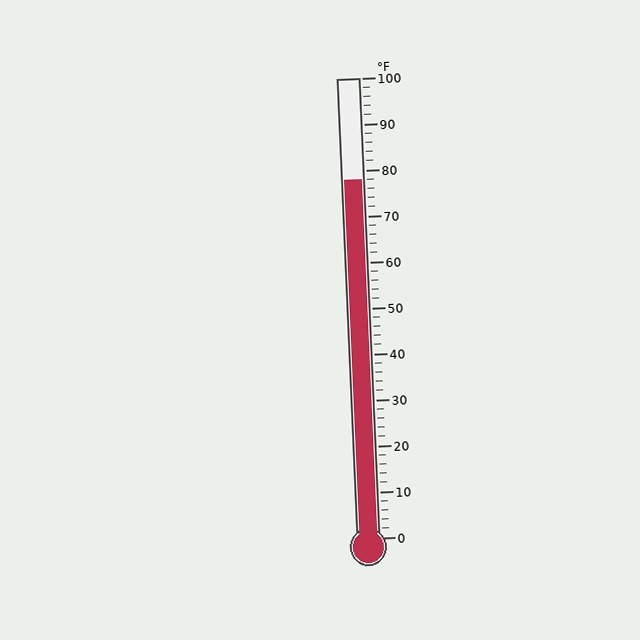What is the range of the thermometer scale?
The thermometer scale ranges from 0°F to 100°F.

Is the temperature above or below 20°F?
The temperature is above 20°F.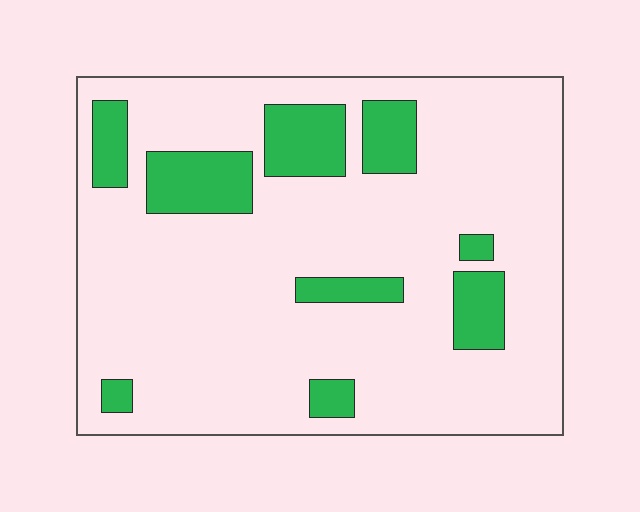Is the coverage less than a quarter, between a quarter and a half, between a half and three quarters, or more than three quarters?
Less than a quarter.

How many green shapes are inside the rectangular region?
9.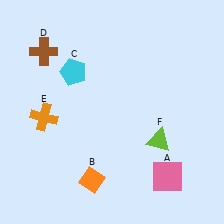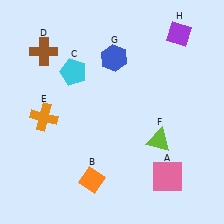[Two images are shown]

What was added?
A blue hexagon (G), a purple diamond (H) were added in Image 2.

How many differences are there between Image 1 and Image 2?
There are 2 differences between the two images.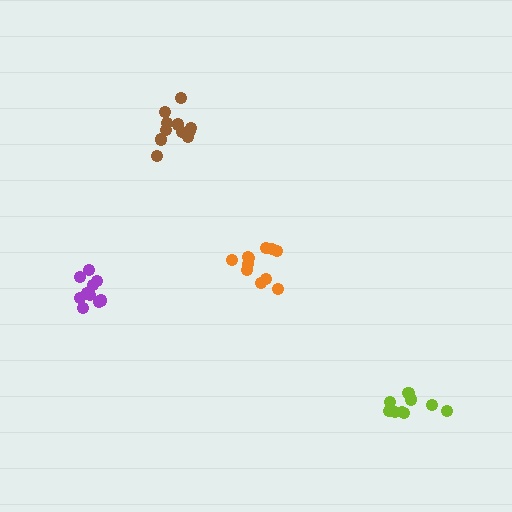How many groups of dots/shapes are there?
There are 4 groups.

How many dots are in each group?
Group 1: 11 dots, Group 2: 10 dots, Group 3: 11 dots, Group 4: 9 dots (41 total).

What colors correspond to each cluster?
The clusters are colored: brown, purple, orange, lime.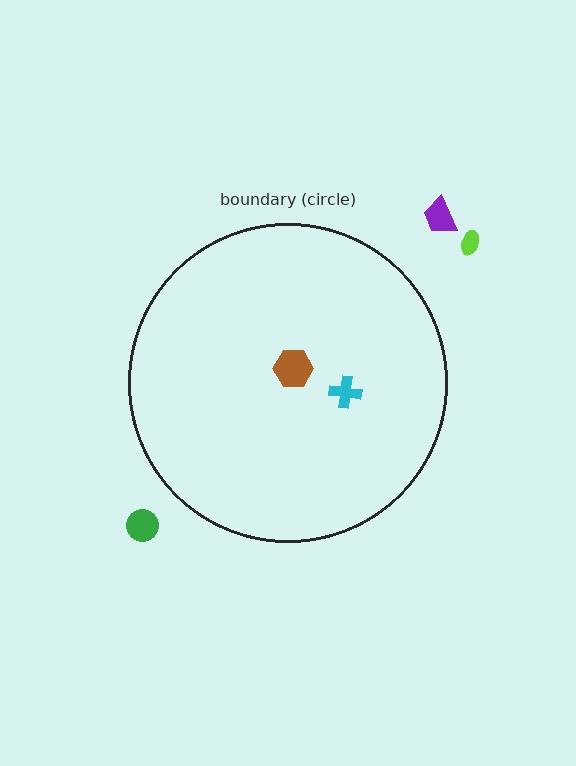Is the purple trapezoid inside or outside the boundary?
Outside.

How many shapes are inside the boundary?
2 inside, 3 outside.